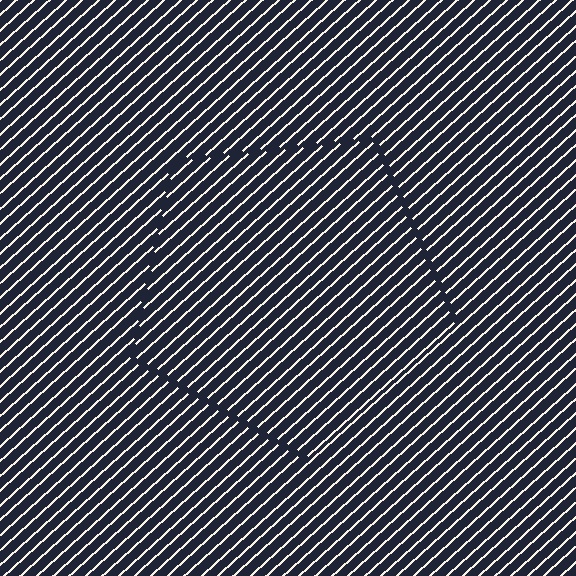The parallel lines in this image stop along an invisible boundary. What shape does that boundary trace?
An illusory pentagon. The interior of the shape contains the same grating, shifted by half a period — the contour is defined by the phase discontinuity where line-ends from the inner and outer gratings abut.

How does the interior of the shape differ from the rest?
The interior of the shape contains the same grating, shifted by half a period — the contour is defined by the phase discontinuity where line-ends from the inner and outer gratings abut.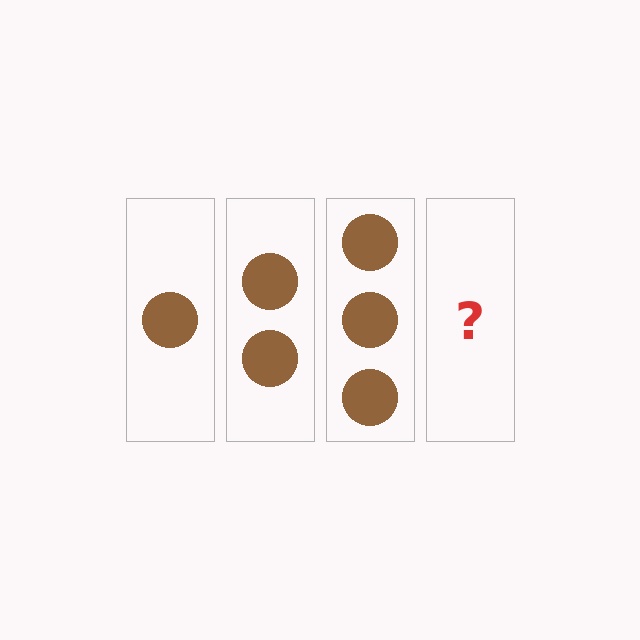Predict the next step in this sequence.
The next step is 4 circles.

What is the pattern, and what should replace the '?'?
The pattern is that each step adds one more circle. The '?' should be 4 circles.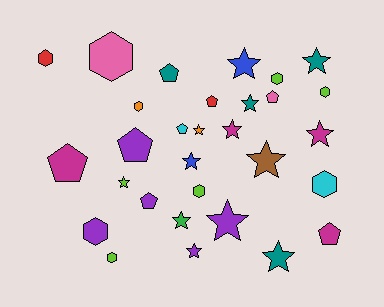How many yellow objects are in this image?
There are no yellow objects.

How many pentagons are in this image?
There are 8 pentagons.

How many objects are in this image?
There are 30 objects.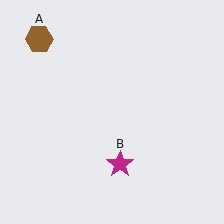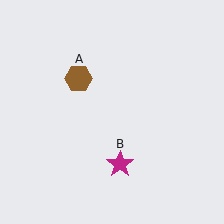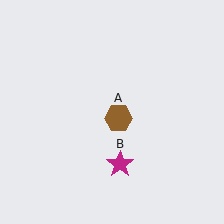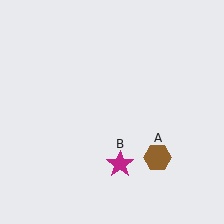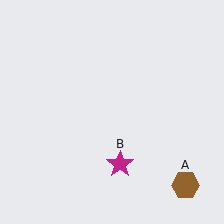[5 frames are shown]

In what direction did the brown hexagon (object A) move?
The brown hexagon (object A) moved down and to the right.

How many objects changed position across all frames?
1 object changed position: brown hexagon (object A).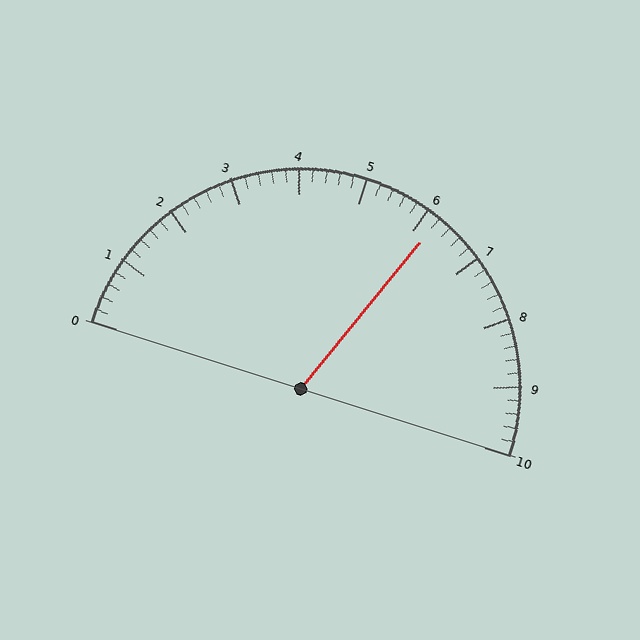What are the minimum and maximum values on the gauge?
The gauge ranges from 0 to 10.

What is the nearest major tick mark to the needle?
The nearest major tick mark is 6.